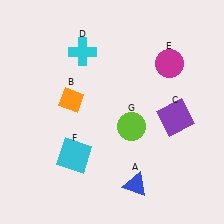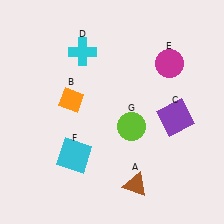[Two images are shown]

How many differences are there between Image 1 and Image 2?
There is 1 difference between the two images.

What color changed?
The triangle (A) changed from blue in Image 1 to brown in Image 2.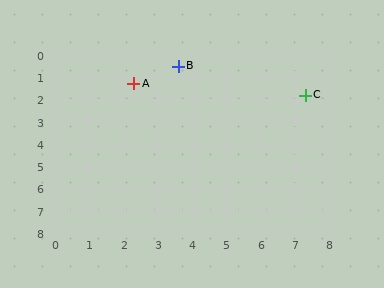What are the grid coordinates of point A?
Point A is at approximately (2.3, 1.3).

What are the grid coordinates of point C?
Point C is at approximately (7.3, 1.8).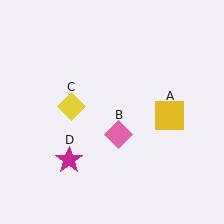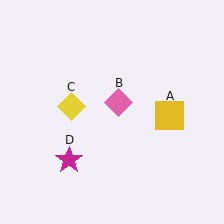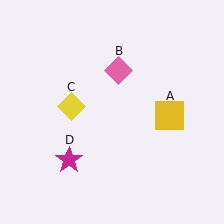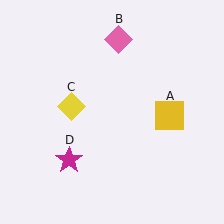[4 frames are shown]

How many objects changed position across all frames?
1 object changed position: pink diamond (object B).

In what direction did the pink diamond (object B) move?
The pink diamond (object B) moved up.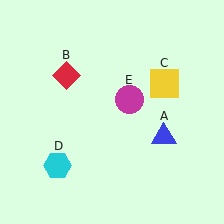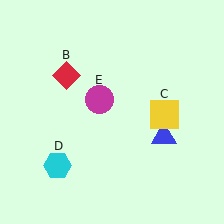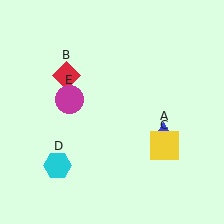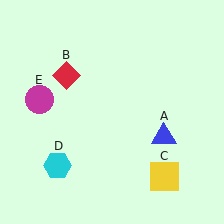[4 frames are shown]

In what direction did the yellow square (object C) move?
The yellow square (object C) moved down.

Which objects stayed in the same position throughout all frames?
Blue triangle (object A) and red diamond (object B) and cyan hexagon (object D) remained stationary.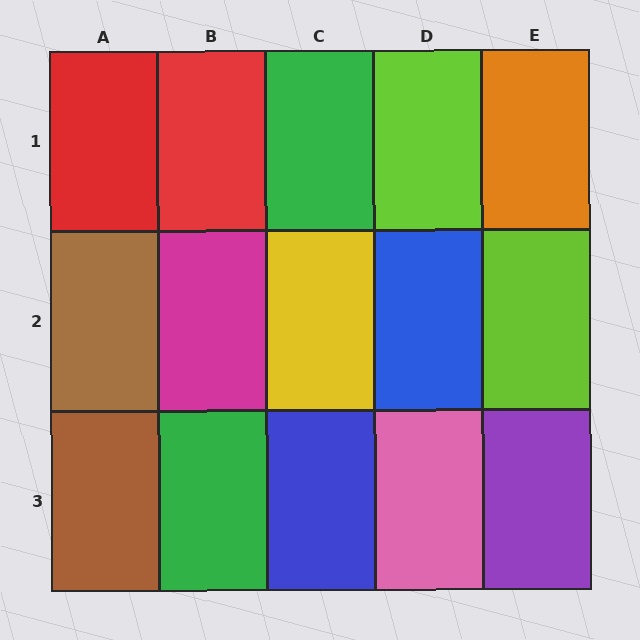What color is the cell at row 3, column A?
Brown.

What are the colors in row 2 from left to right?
Brown, magenta, yellow, blue, lime.